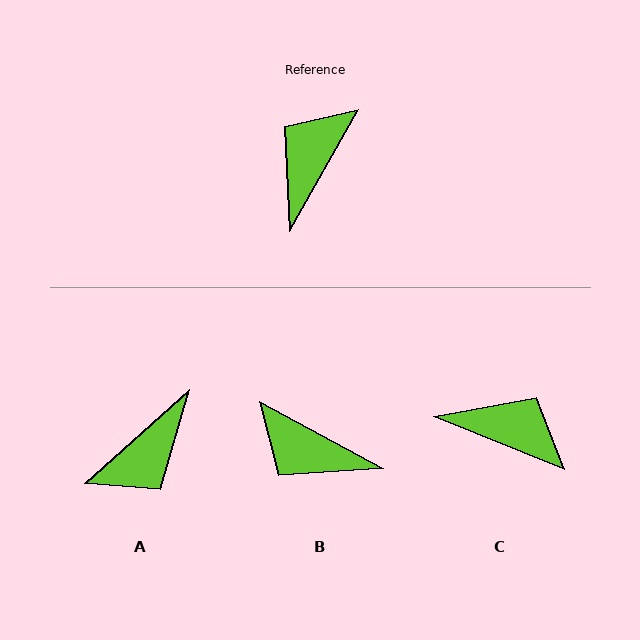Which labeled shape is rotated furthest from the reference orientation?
A, about 161 degrees away.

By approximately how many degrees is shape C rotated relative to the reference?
Approximately 83 degrees clockwise.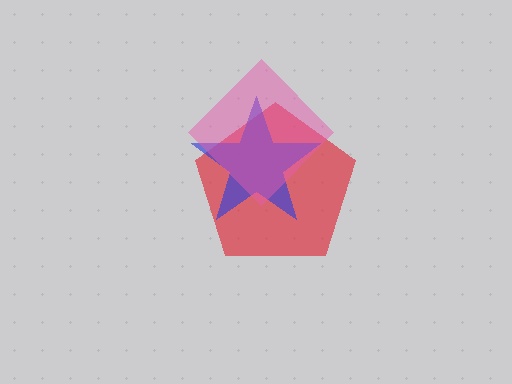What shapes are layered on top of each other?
The layered shapes are: a red pentagon, a blue star, a pink diamond.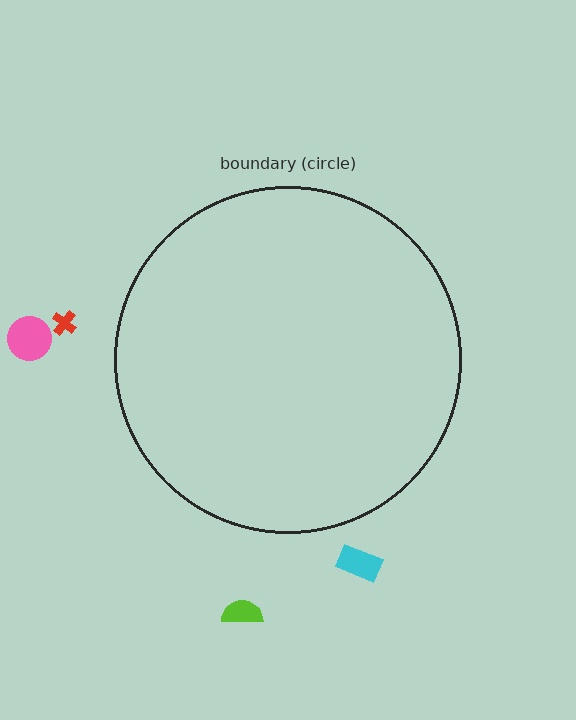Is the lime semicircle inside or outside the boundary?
Outside.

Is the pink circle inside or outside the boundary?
Outside.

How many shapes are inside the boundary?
0 inside, 4 outside.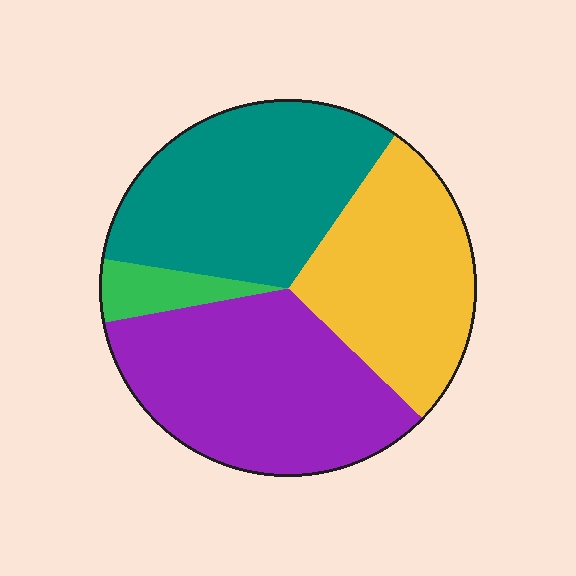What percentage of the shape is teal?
Teal covers 32% of the shape.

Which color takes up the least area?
Green, at roughly 5%.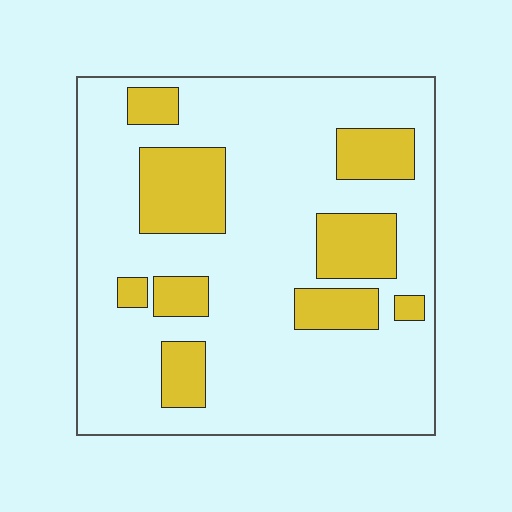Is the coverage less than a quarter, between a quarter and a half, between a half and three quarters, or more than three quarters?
Less than a quarter.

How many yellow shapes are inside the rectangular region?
9.